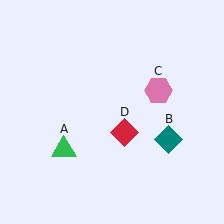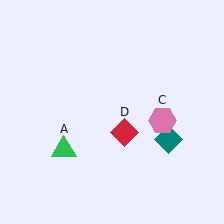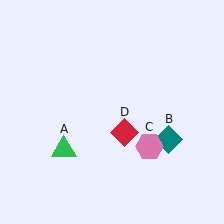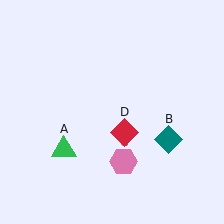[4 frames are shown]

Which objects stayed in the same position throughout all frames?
Green triangle (object A) and teal diamond (object B) and red diamond (object D) remained stationary.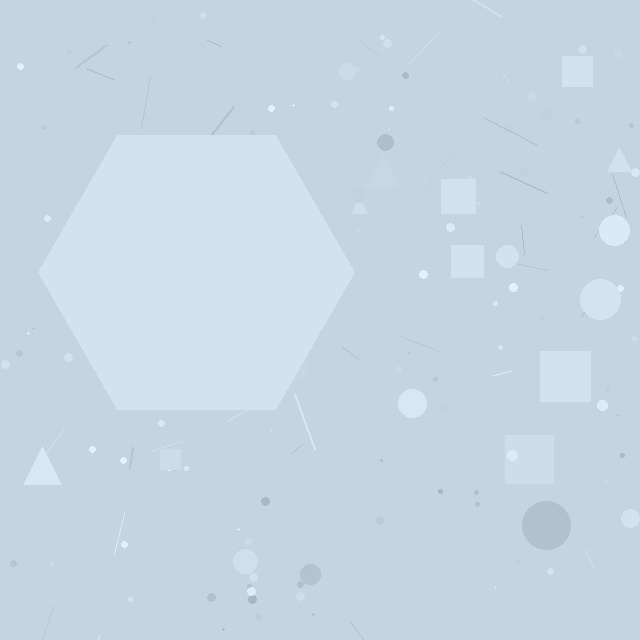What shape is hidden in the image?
A hexagon is hidden in the image.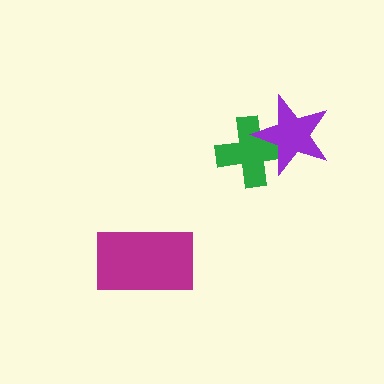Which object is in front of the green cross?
The purple star is in front of the green cross.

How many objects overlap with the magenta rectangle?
0 objects overlap with the magenta rectangle.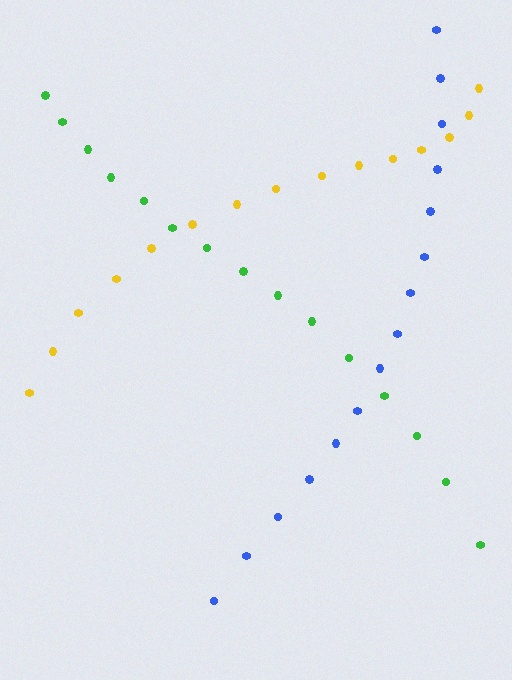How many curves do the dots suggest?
There are 3 distinct paths.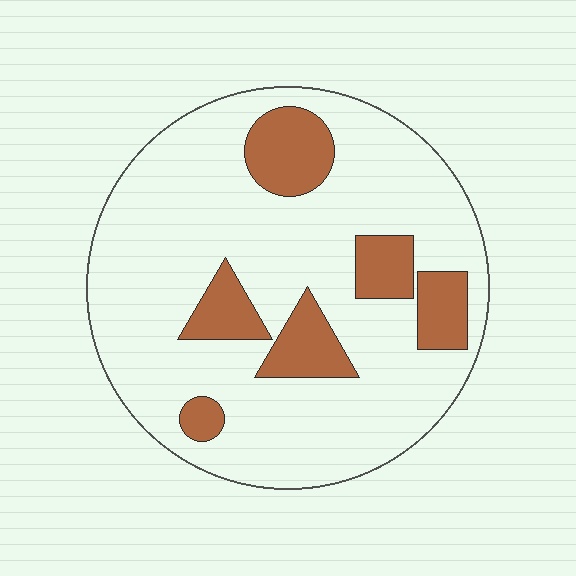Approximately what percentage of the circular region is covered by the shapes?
Approximately 20%.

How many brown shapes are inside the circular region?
6.